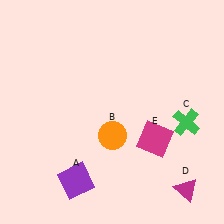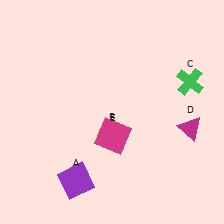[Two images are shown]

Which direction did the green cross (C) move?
The green cross (C) moved up.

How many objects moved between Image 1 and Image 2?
3 objects moved between the two images.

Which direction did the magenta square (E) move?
The magenta square (E) moved left.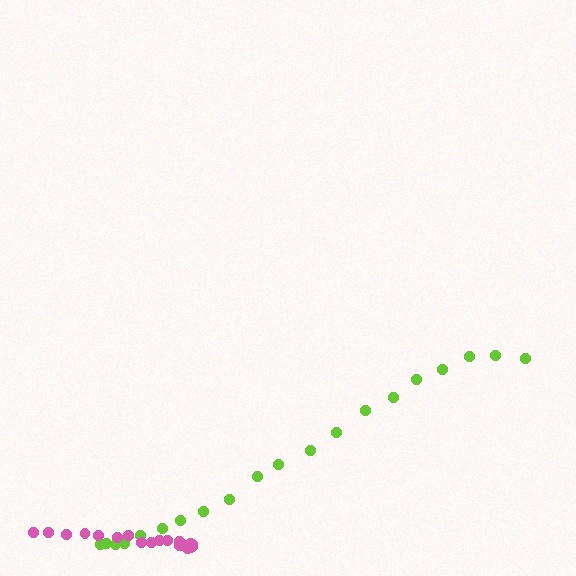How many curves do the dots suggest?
There are 2 distinct paths.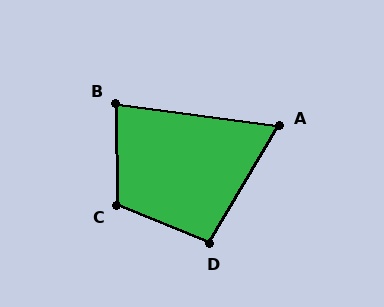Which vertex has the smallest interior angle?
A, at approximately 67 degrees.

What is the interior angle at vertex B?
Approximately 82 degrees (acute).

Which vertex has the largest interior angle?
C, at approximately 113 degrees.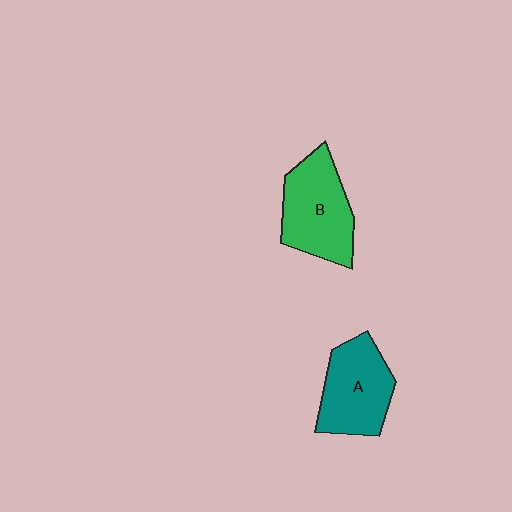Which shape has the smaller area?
Shape A (teal).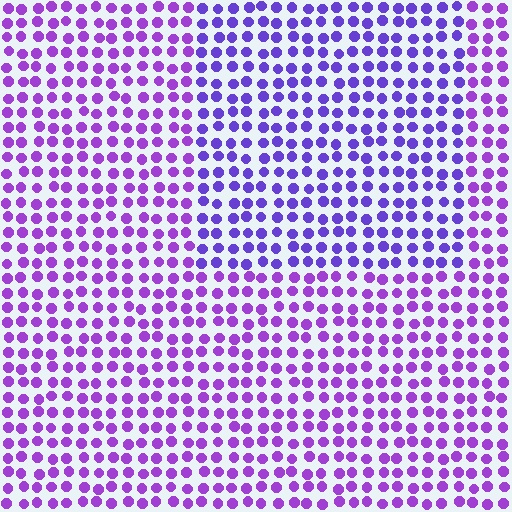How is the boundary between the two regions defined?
The boundary is defined purely by a slight shift in hue (about 24 degrees). Spacing, size, and orientation are identical on both sides.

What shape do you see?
I see a rectangle.